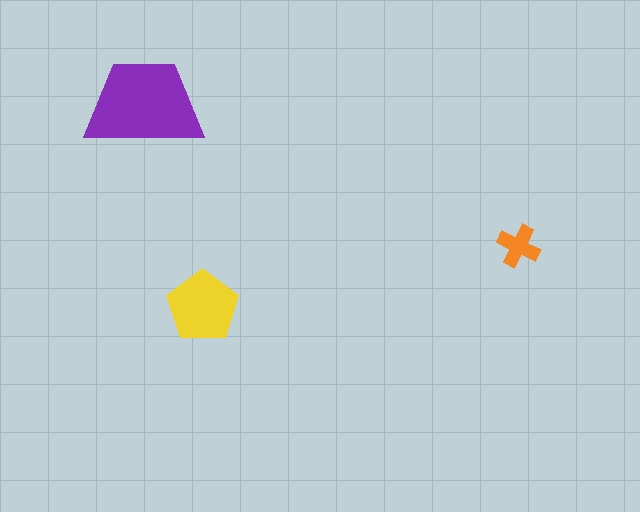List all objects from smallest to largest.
The orange cross, the yellow pentagon, the purple trapezoid.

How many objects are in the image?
There are 3 objects in the image.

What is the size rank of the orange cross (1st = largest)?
3rd.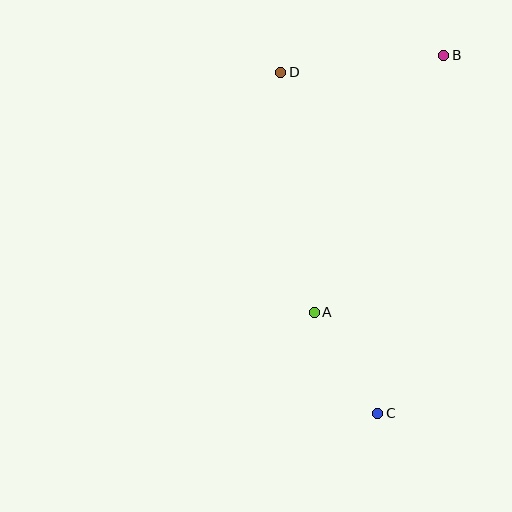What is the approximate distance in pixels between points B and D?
The distance between B and D is approximately 164 pixels.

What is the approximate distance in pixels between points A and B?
The distance between A and B is approximately 288 pixels.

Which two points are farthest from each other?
Points B and C are farthest from each other.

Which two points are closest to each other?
Points A and C are closest to each other.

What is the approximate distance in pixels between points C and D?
The distance between C and D is approximately 355 pixels.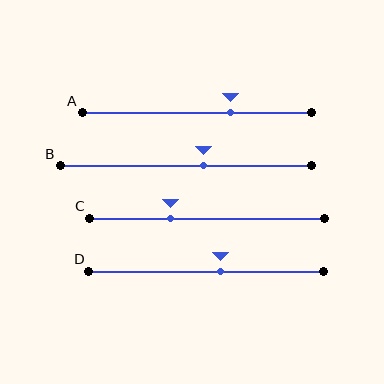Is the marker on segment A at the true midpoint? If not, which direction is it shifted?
No, the marker on segment A is shifted to the right by about 15% of the segment length.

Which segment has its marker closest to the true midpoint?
Segment D has its marker closest to the true midpoint.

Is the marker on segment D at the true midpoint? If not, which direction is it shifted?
No, the marker on segment D is shifted to the right by about 6% of the segment length.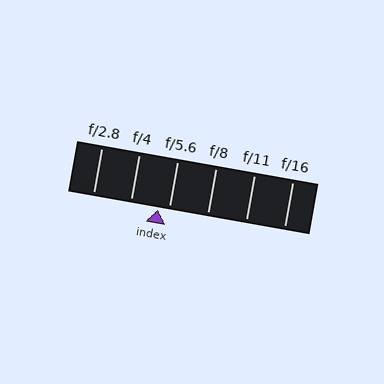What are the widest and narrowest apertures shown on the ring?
The widest aperture shown is f/2.8 and the narrowest is f/16.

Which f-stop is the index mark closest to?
The index mark is closest to f/5.6.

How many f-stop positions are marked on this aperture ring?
There are 6 f-stop positions marked.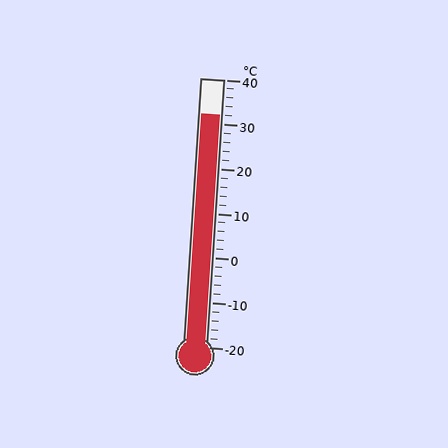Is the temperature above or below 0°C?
The temperature is above 0°C.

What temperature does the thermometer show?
The thermometer shows approximately 32°C.